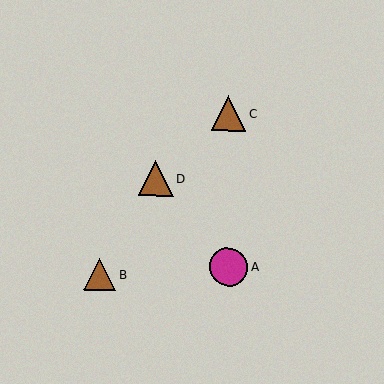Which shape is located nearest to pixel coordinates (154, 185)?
The brown triangle (labeled D) at (156, 179) is nearest to that location.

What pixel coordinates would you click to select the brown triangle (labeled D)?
Click at (156, 179) to select the brown triangle D.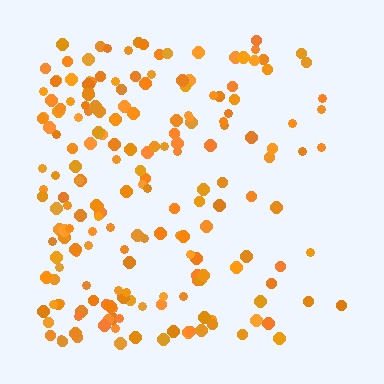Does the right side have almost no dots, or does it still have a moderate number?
Still a moderate number, just noticeably fewer than the left.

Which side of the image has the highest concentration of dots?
The left.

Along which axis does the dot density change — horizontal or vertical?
Horizontal.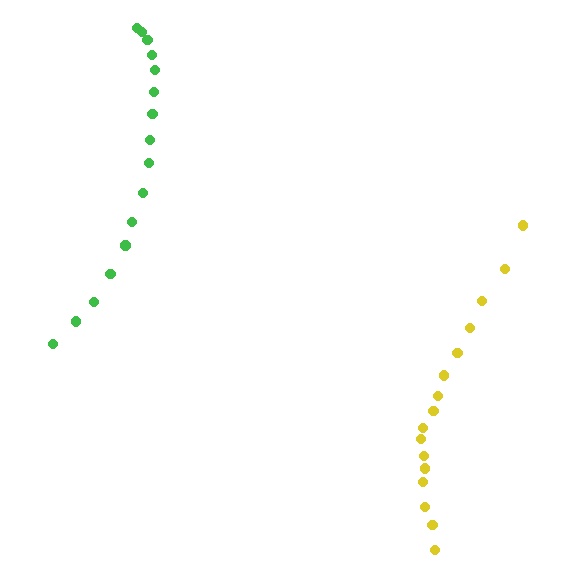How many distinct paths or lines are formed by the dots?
There are 2 distinct paths.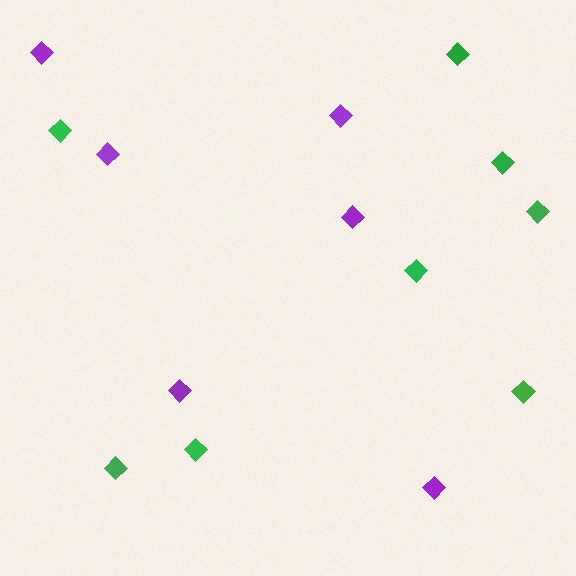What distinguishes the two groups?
There are 2 groups: one group of green diamonds (8) and one group of purple diamonds (6).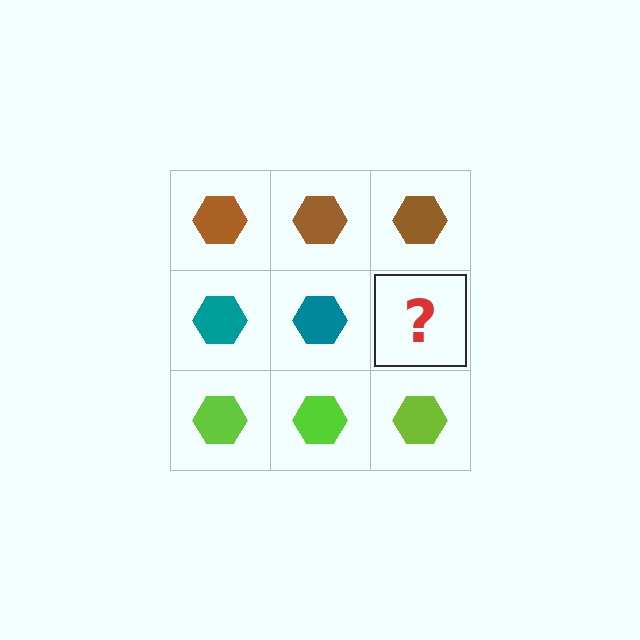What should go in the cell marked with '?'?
The missing cell should contain a teal hexagon.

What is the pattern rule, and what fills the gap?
The rule is that each row has a consistent color. The gap should be filled with a teal hexagon.